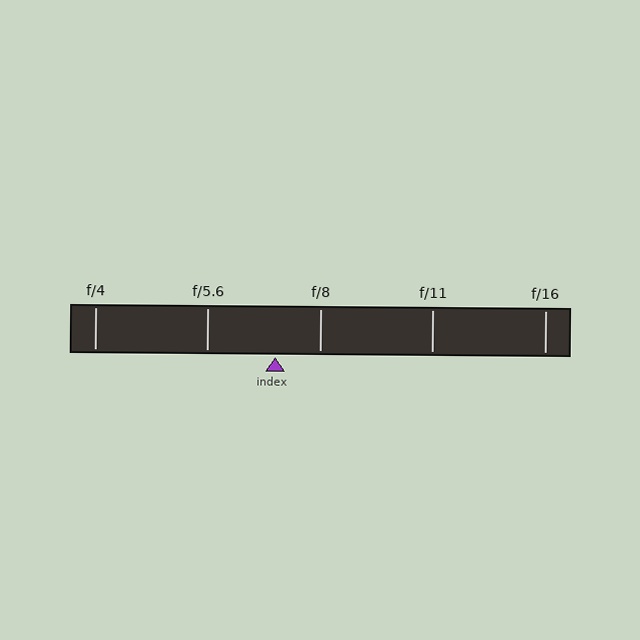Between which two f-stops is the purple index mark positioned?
The index mark is between f/5.6 and f/8.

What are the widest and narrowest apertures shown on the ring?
The widest aperture shown is f/4 and the narrowest is f/16.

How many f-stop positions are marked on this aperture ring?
There are 5 f-stop positions marked.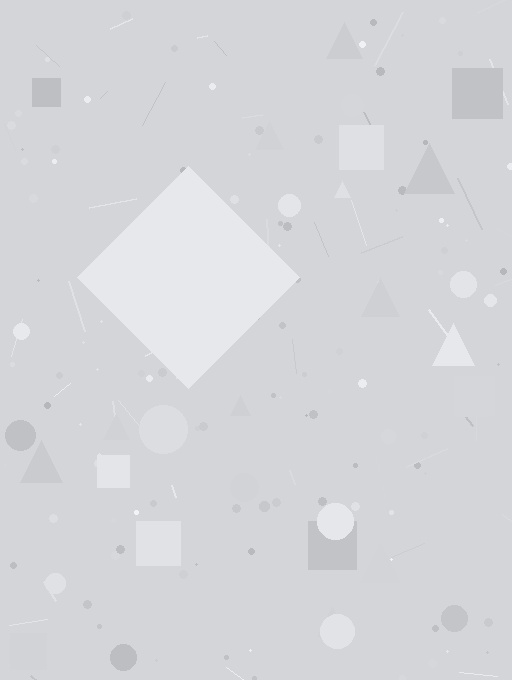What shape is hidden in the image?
A diamond is hidden in the image.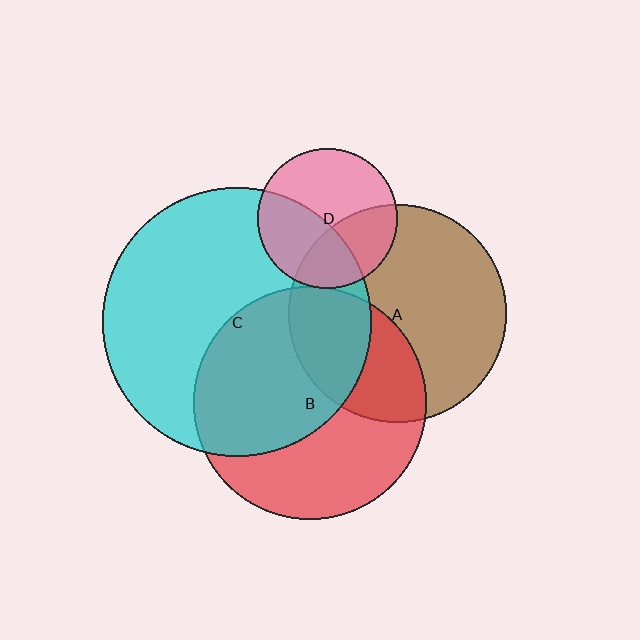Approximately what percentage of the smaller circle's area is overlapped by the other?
Approximately 35%.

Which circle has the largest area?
Circle C (cyan).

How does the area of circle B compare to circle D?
Approximately 2.8 times.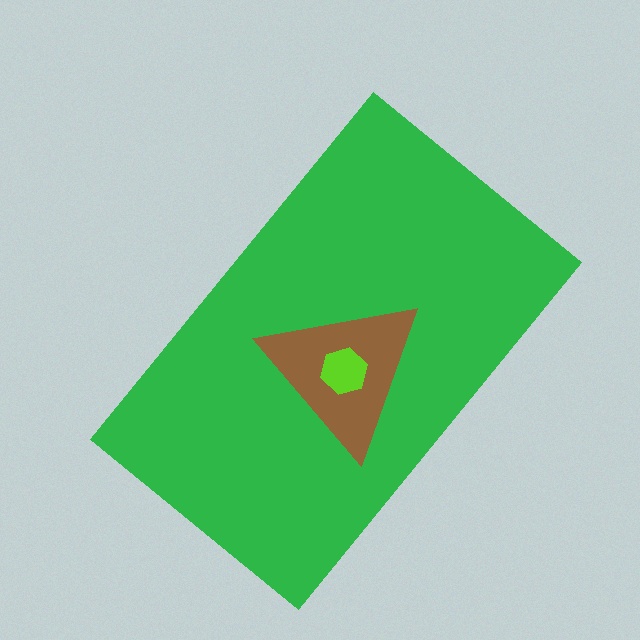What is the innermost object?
The lime hexagon.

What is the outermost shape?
The green rectangle.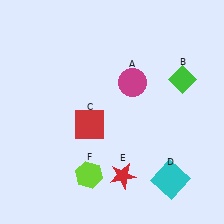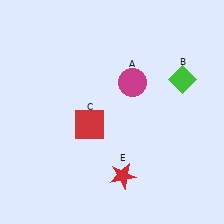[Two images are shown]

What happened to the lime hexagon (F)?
The lime hexagon (F) was removed in Image 2. It was in the bottom-left area of Image 1.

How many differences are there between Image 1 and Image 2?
There are 2 differences between the two images.